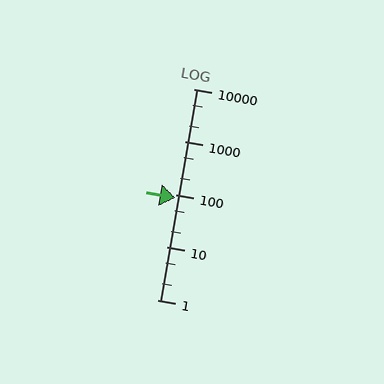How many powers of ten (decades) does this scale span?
The scale spans 4 decades, from 1 to 10000.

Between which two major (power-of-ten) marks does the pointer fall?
The pointer is between 10 and 100.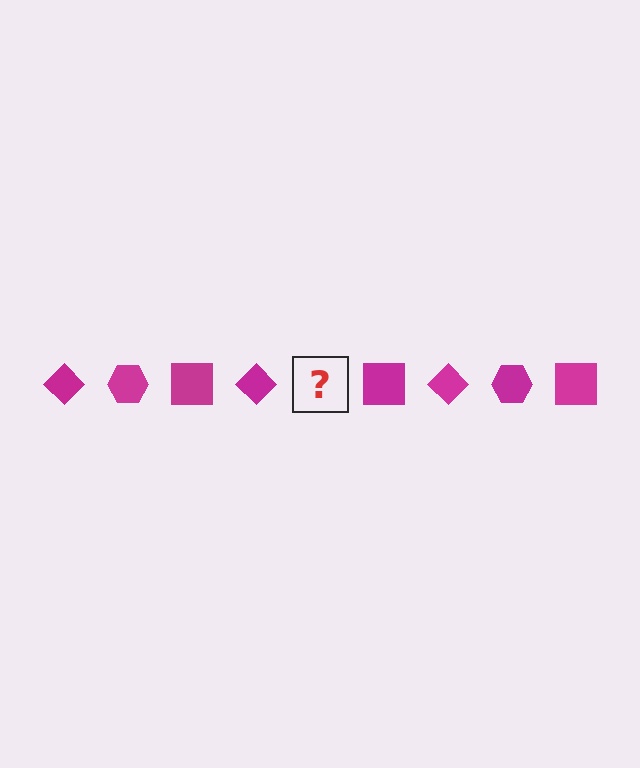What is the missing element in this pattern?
The missing element is a magenta hexagon.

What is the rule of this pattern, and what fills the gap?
The rule is that the pattern cycles through diamond, hexagon, square shapes in magenta. The gap should be filled with a magenta hexagon.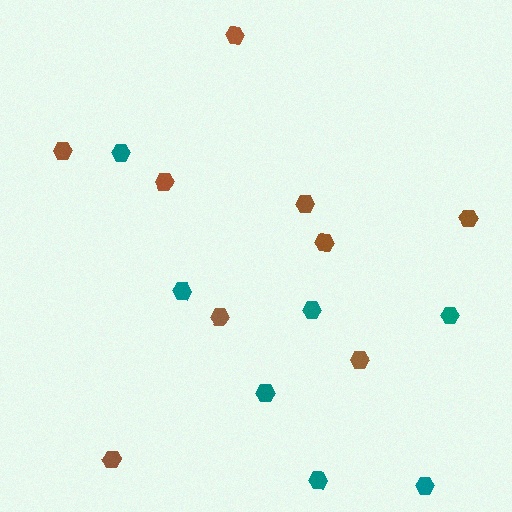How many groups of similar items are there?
There are 2 groups: one group of teal hexagons (7) and one group of brown hexagons (9).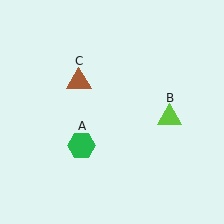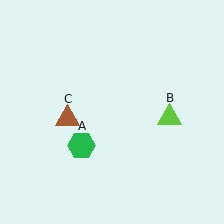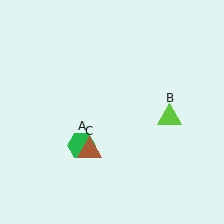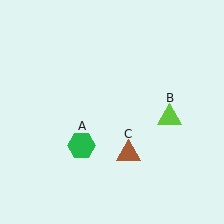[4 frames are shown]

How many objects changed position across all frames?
1 object changed position: brown triangle (object C).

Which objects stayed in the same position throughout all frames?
Green hexagon (object A) and lime triangle (object B) remained stationary.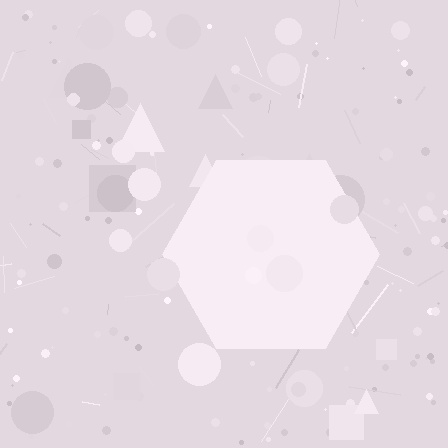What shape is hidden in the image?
A hexagon is hidden in the image.